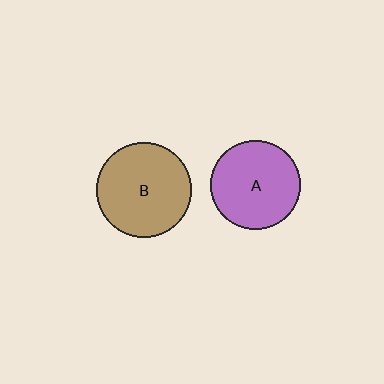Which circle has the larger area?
Circle B (brown).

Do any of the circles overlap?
No, none of the circles overlap.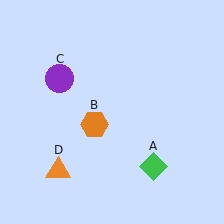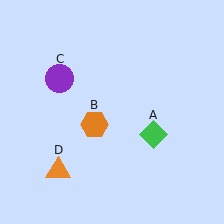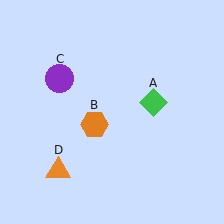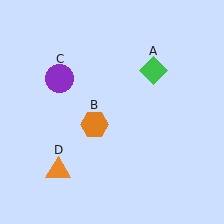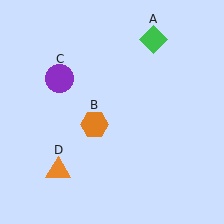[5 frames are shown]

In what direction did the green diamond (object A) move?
The green diamond (object A) moved up.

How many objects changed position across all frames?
1 object changed position: green diamond (object A).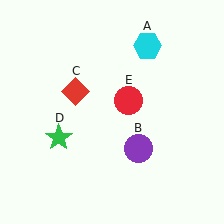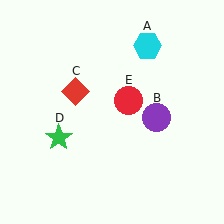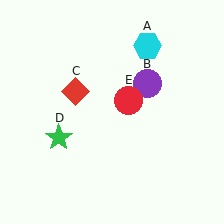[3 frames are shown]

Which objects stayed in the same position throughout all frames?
Cyan hexagon (object A) and red diamond (object C) and green star (object D) and red circle (object E) remained stationary.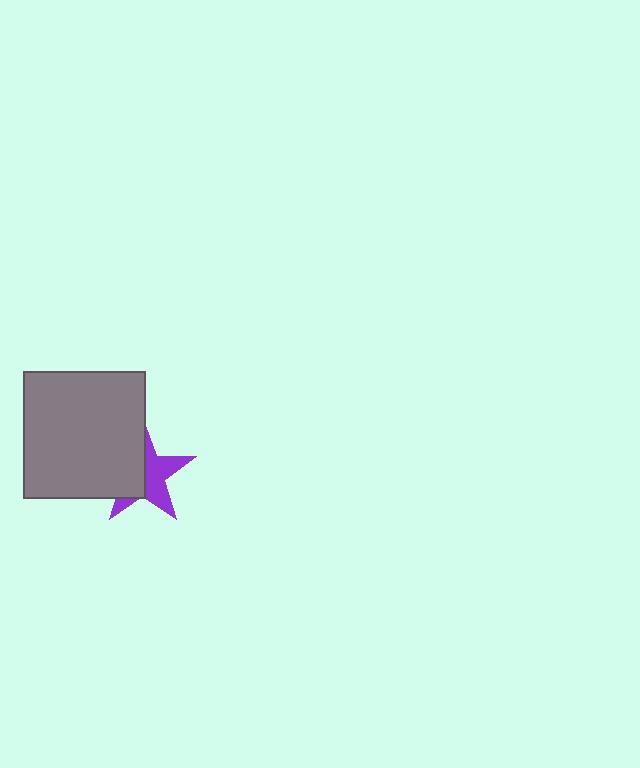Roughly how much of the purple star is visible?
About half of it is visible (roughly 51%).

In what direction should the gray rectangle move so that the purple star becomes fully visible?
The gray rectangle should move left. That is the shortest direction to clear the overlap and leave the purple star fully visible.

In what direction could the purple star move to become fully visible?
The purple star could move right. That would shift it out from behind the gray rectangle entirely.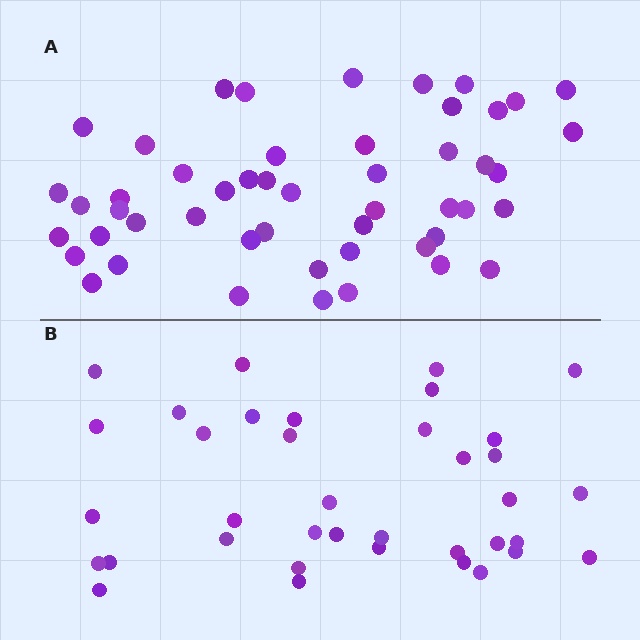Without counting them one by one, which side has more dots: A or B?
Region A (the top region) has more dots.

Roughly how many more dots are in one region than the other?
Region A has approximately 15 more dots than region B.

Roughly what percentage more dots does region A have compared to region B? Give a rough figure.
About 35% more.